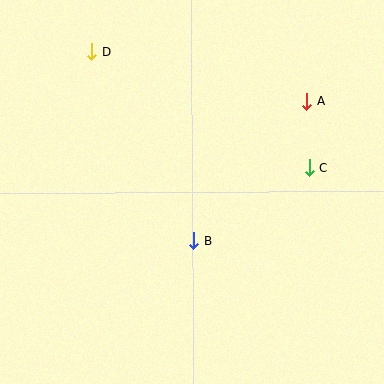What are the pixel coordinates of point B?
Point B is at (194, 241).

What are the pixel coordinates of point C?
Point C is at (309, 168).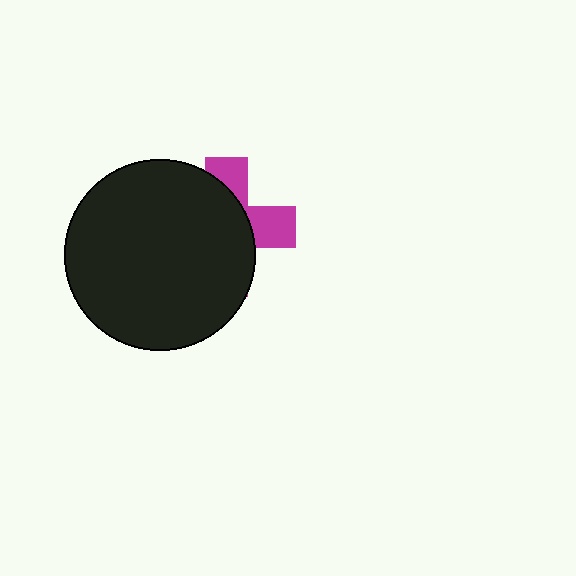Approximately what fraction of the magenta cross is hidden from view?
Roughly 68% of the magenta cross is hidden behind the black circle.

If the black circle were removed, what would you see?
You would see the complete magenta cross.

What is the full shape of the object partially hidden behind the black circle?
The partially hidden object is a magenta cross.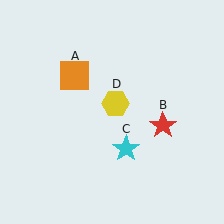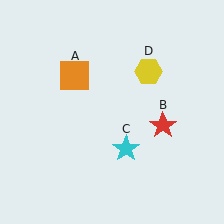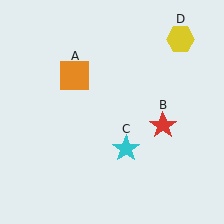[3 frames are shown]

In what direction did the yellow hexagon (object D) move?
The yellow hexagon (object D) moved up and to the right.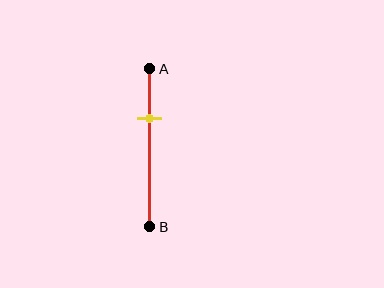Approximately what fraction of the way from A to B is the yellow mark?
The yellow mark is approximately 30% of the way from A to B.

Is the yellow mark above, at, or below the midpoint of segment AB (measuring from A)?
The yellow mark is above the midpoint of segment AB.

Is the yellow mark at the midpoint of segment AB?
No, the mark is at about 30% from A, not at the 50% midpoint.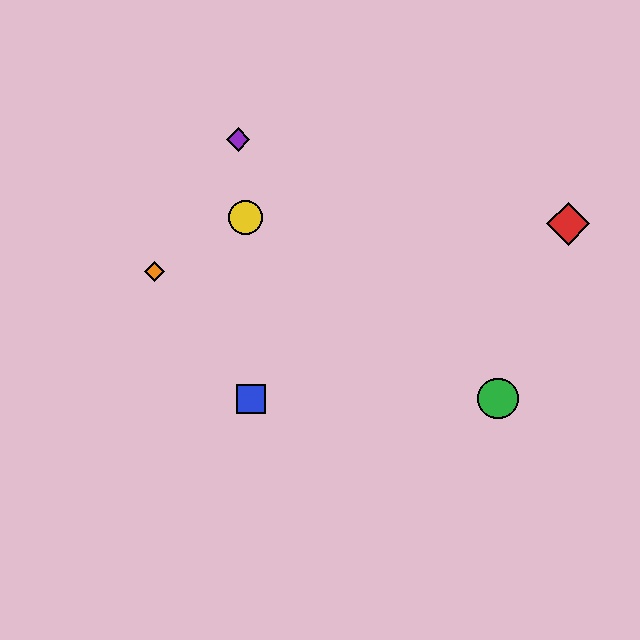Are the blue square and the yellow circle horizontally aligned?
No, the blue square is at y≈399 and the yellow circle is at y≈218.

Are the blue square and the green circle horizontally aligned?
Yes, both are at y≈399.